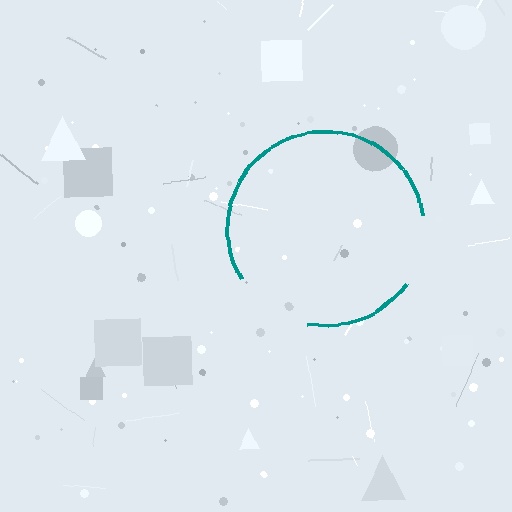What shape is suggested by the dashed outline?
The dashed outline suggests a circle.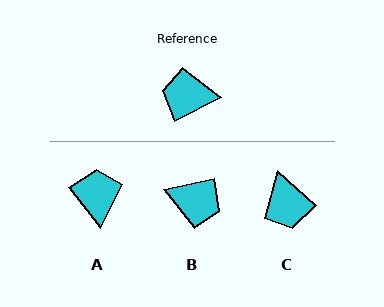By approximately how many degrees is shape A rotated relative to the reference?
Approximately 79 degrees clockwise.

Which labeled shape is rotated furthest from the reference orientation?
B, about 166 degrees away.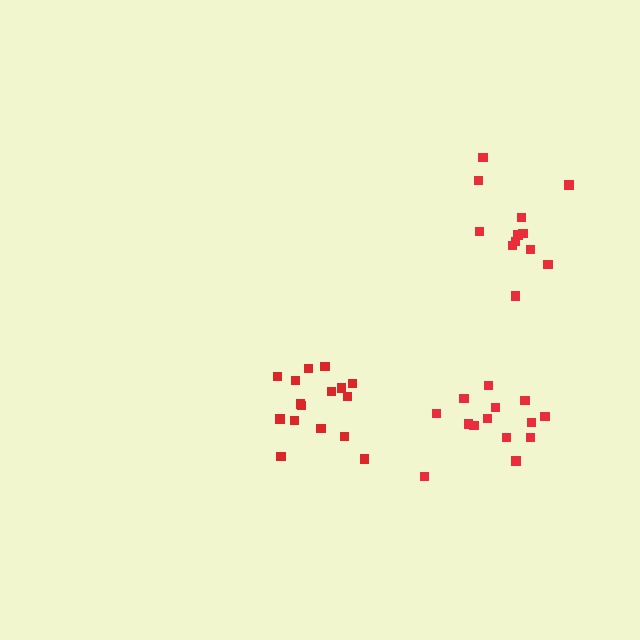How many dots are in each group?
Group 1: 14 dots, Group 2: 12 dots, Group 3: 16 dots (42 total).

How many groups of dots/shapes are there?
There are 3 groups.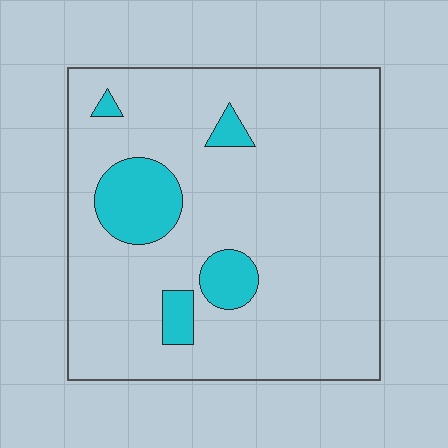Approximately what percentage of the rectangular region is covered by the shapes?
Approximately 15%.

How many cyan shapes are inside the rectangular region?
5.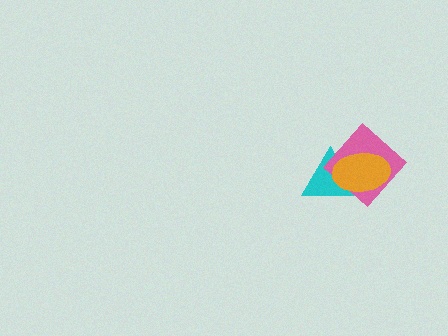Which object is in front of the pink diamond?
The orange ellipse is in front of the pink diamond.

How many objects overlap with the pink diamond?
2 objects overlap with the pink diamond.